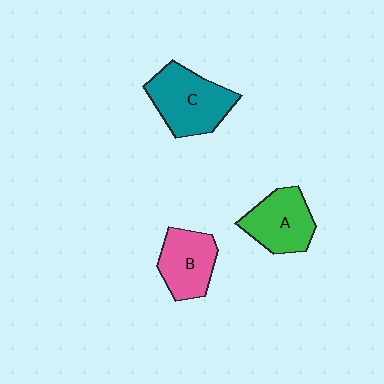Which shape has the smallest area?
Shape B (pink).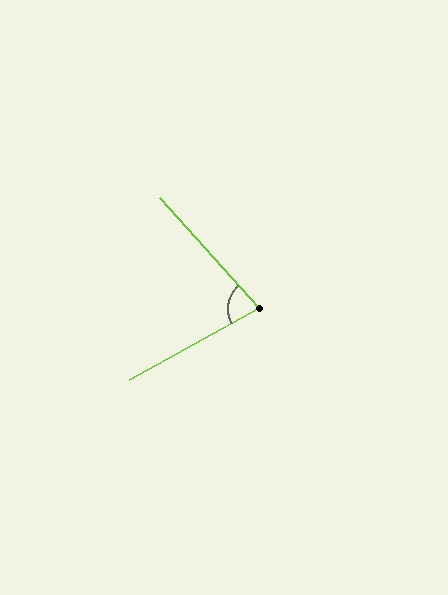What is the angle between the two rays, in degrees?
Approximately 77 degrees.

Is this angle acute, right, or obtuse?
It is acute.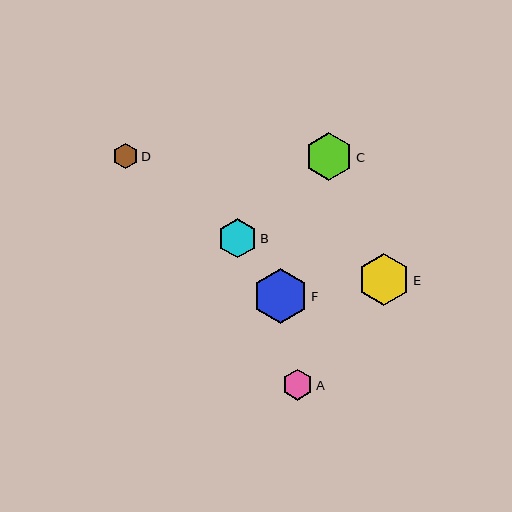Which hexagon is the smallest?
Hexagon D is the smallest with a size of approximately 25 pixels.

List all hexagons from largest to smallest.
From largest to smallest: F, E, C, B, A, D.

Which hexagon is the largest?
Hexagon F is the largest with a size of approximately 55 pixels.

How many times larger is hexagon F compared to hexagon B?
Hexagon F is approximately 1.4 times the size of hexagon B.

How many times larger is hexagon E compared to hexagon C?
Hexagon E is approximately 1.1 times the size of hexagon C.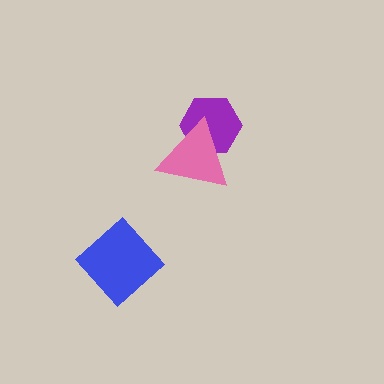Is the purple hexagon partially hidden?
Yes, it is partially covered by another shape.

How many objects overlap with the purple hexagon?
1 object overlaps with the purple hexagon.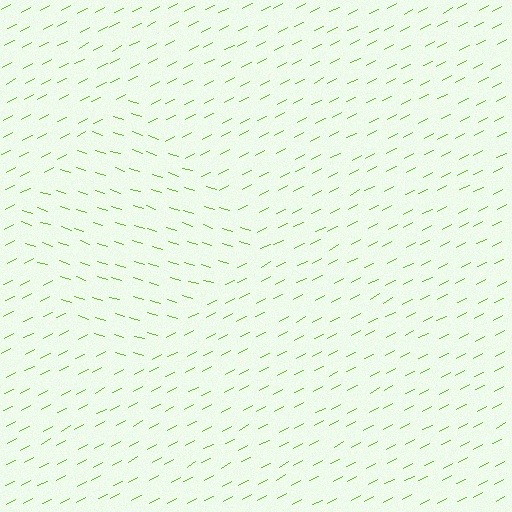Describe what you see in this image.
The image is filled with small lime line segments. A diamond region in the image has lines oriented differently from the surrounding lines, creating a visible texture boundary.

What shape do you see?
I see a diamond.